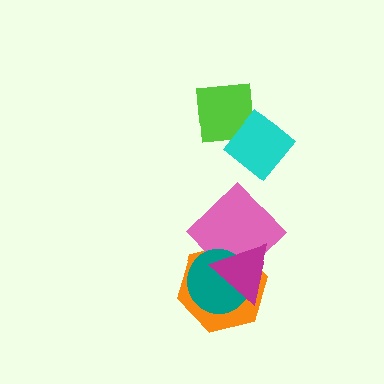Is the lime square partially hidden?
Yes, it is partially covered by another shape.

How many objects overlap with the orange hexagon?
3 objects overlap with the orange hexagon.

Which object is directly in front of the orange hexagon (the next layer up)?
The pink diamond is directly in front of the orange hexagon.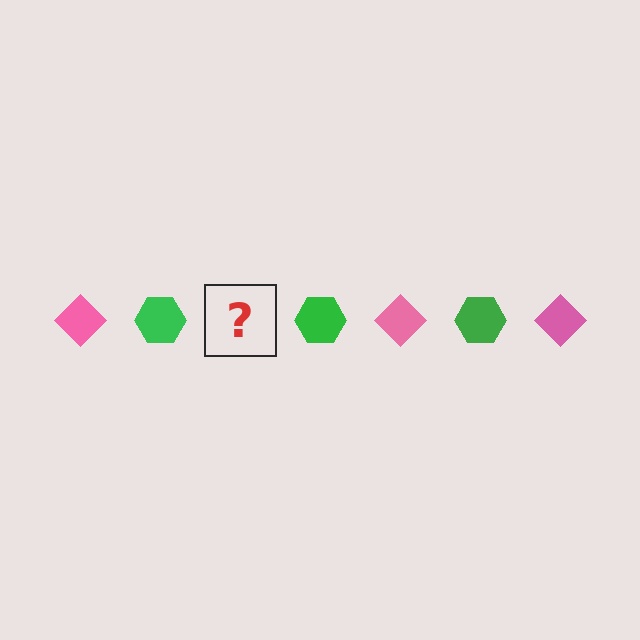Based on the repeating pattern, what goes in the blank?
The blank should be a pink diamond.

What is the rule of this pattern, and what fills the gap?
The rule is that the pattern alternates between pink diamond and green hexagon. The gap should be filled with a pink diamond.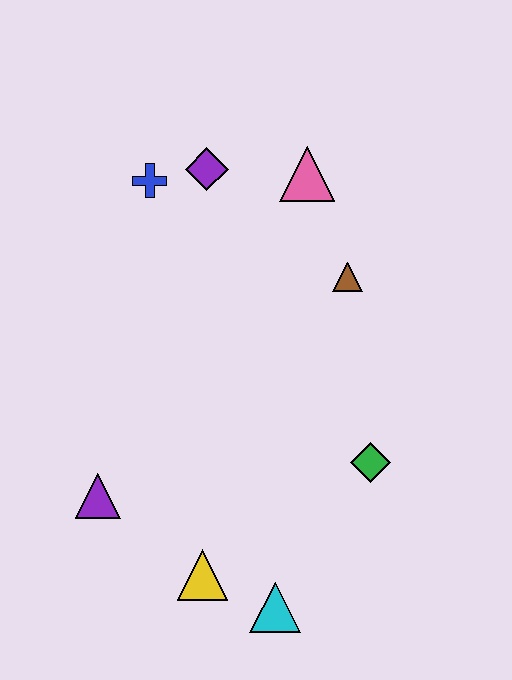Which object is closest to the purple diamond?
The blue cross is closest to the purple diamond.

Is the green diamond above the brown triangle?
No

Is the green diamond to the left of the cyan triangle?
No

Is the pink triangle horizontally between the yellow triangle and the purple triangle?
No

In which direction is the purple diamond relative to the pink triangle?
The purple diamond is to the left of the pink triangle.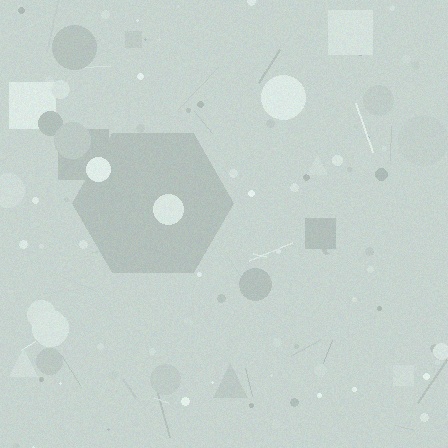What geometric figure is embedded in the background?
A hexagon is embedded in the background.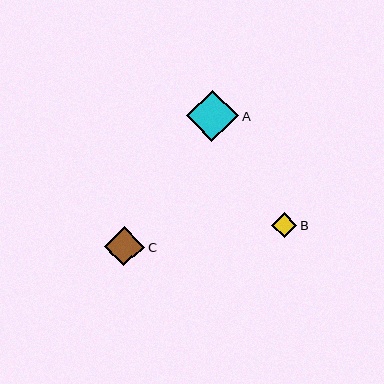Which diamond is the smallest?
Diamond B is the smallest with a size of approximately 26 pixels.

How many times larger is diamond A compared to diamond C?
Diamond A is approximately 1.3 times the size of diamond C.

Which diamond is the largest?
Diamond A is the largest with a size of approximately 52 pixels.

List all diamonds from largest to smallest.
From largest to smallest: A, C, B.